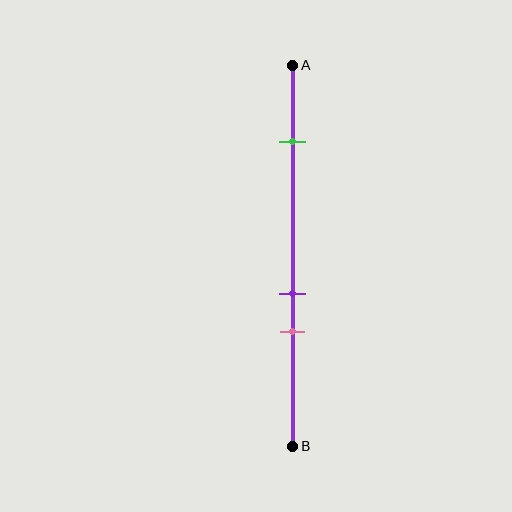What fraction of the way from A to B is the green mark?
The green mark is approximately 20% (0.2) of the way from A to B.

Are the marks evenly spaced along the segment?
No, the marks are not evenly spaced.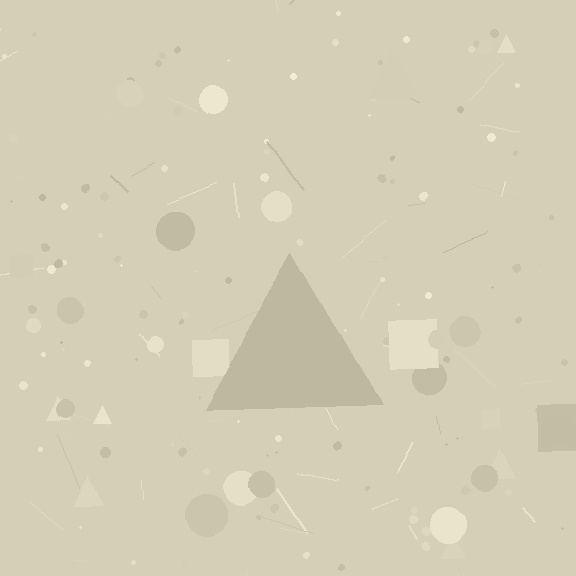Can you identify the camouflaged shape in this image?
The camouflaged shape is a triangle.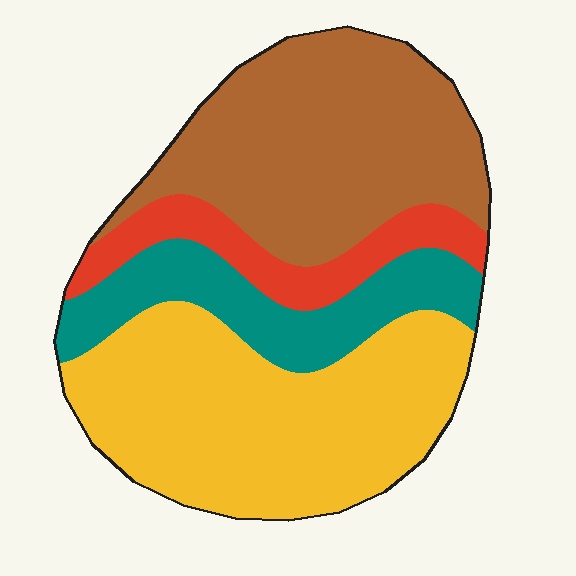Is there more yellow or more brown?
Yellow.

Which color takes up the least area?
Red, at roughly 10%.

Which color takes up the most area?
Yellow, at roughly 40%.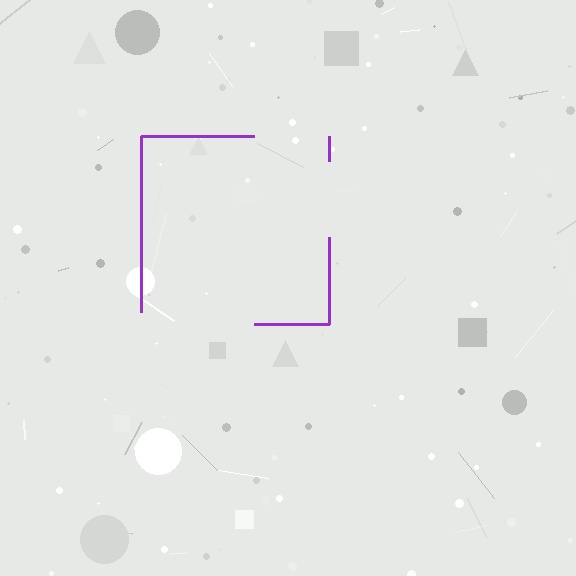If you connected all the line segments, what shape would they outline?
They would outline a square.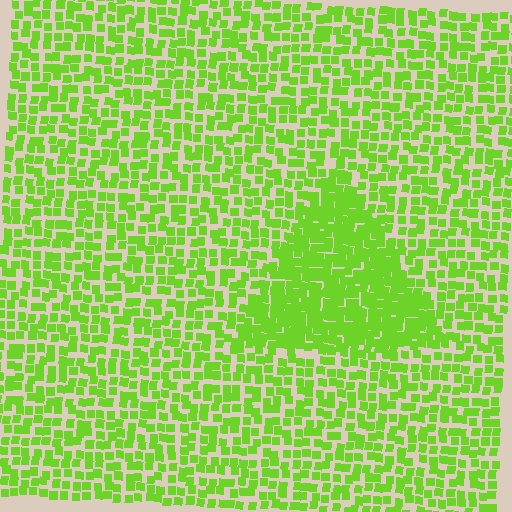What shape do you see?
I see a triangle.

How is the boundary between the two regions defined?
The boundary is defined by a change in element density (approximately 1.9x ratio). All elements are the same color, size, and shape.